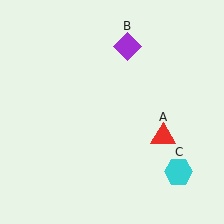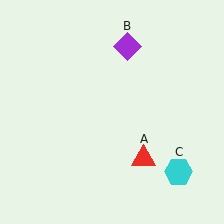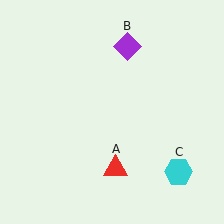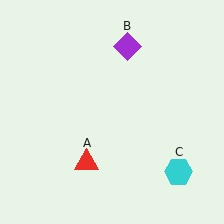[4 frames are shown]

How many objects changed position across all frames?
1 object changed position: red triangle (object A).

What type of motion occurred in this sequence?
The red triangle (object A) rotated clockwise around the center of the scene.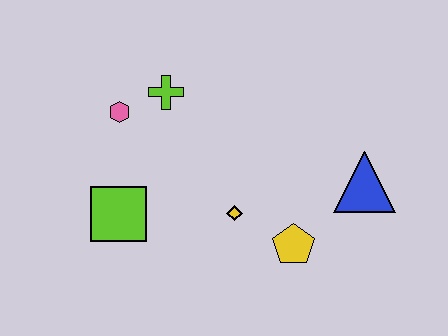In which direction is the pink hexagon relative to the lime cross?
The pink hexagon is to the left of the lime cross.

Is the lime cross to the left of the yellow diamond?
Yes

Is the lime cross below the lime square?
No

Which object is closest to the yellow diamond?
The yellow pentagon is closest to the yellow diamond.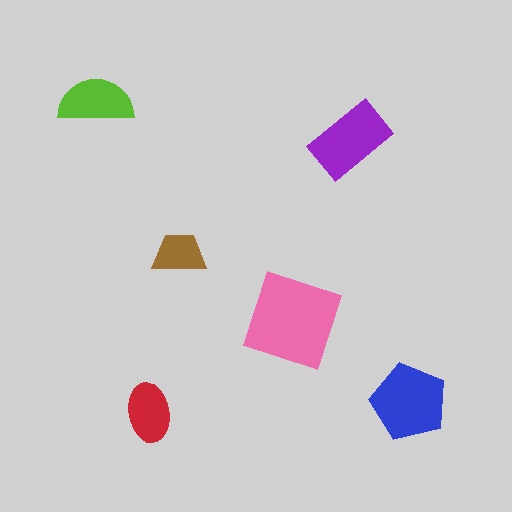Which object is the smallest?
The brown trapezoid.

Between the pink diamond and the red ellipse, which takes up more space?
The pink diamond.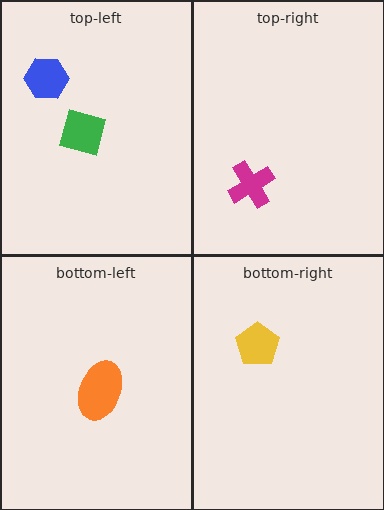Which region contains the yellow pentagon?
The bottom-right region.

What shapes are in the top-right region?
The magenta cross.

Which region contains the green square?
The top-left region.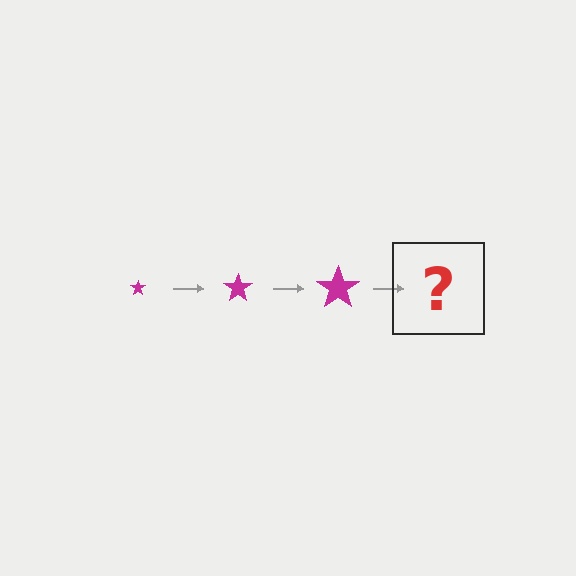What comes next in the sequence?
The next element should be a magenta star, larger than the previous one.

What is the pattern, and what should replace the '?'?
The pattern is that the star gets progressively larger each step. The '?' should be a magenta star, larger than the previous one.